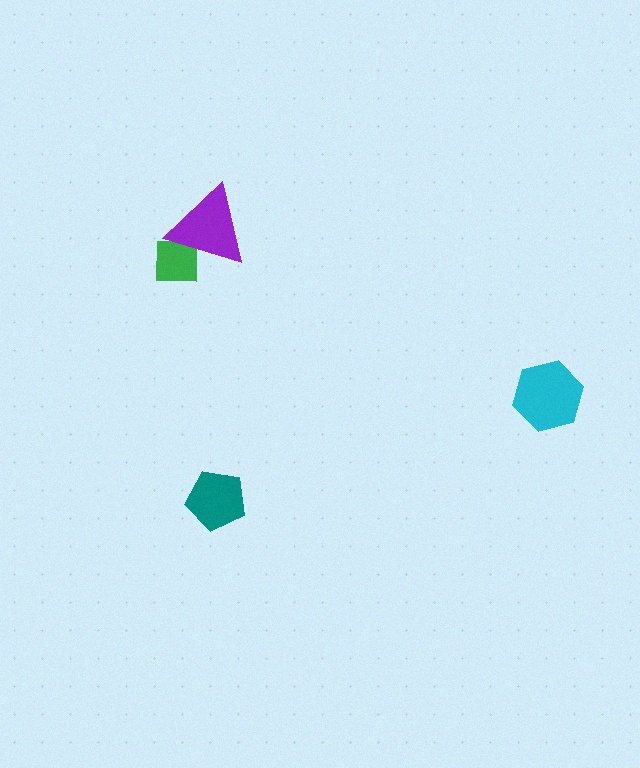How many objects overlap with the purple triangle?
1 object overlaps with the purple triangle.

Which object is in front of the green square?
The purple triangle is in front of the green square.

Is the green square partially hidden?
Yes, it is partially covered by another shape.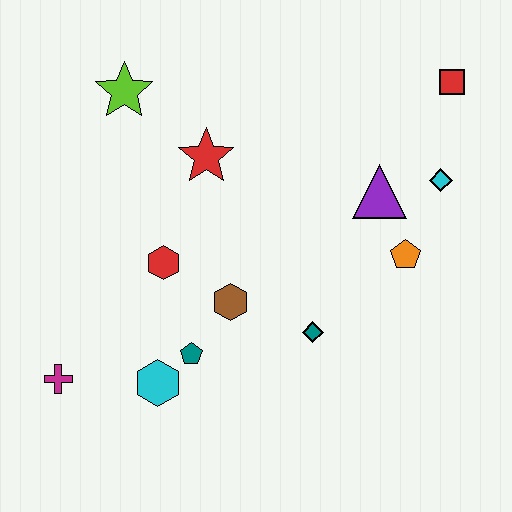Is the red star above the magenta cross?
Yes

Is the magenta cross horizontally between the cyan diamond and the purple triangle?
No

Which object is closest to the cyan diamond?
The purple triangle is closest to the cyan diamond.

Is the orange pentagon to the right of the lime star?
Yes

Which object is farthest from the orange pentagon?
The magenta cross is farthest from the orange pentagon.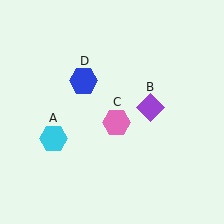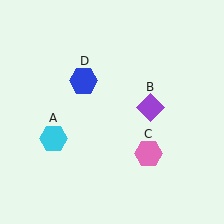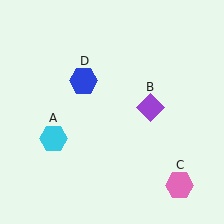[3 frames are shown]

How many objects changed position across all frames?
1 object changed position: pink hexagon (object C).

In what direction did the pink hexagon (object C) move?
The pink hexagon (object C) moved down and to the right.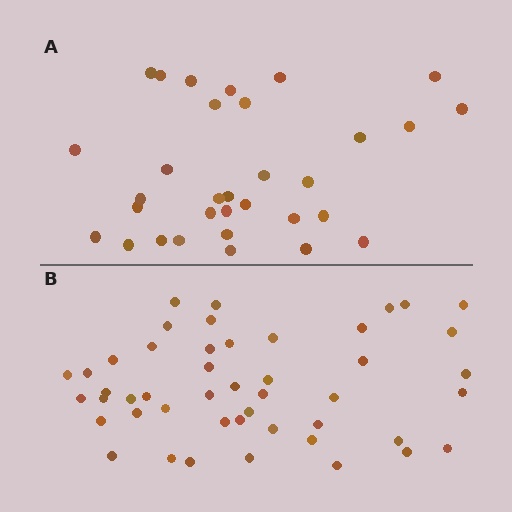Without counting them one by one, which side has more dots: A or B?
Region B (the bottom region) has more dots.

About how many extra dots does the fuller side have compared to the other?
Region B has approximately 15 more dots than region A.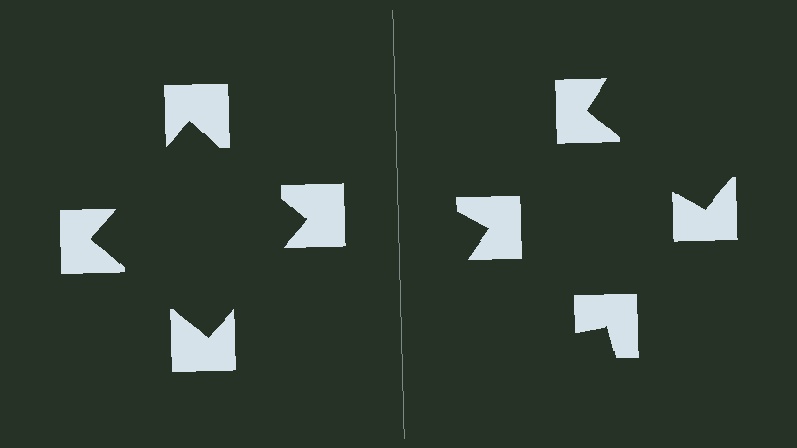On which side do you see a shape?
An illusory square appears on the left side. On the right side the wedge cuts are rotated, so no coherent shape forms.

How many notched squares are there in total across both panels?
8 — 4 on each side.